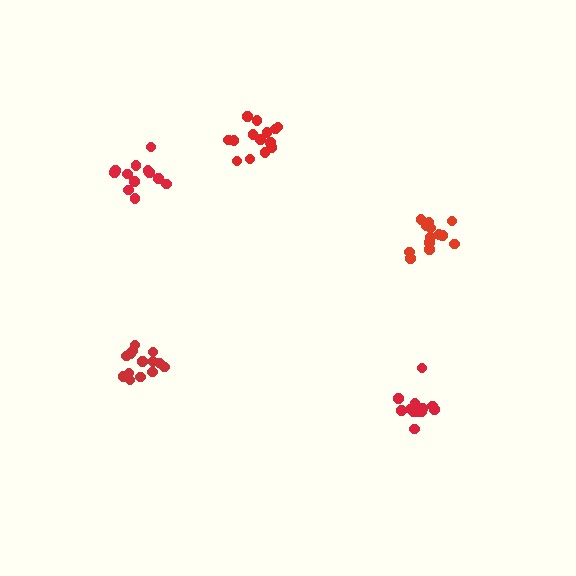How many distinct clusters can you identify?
There are 5 distinct clusters.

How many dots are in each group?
Group 1: 14 dots, Group 2: 12 dots, Group 3: 12 dots, Group 4: 14 dots, Group 5: 14 dots (66 total).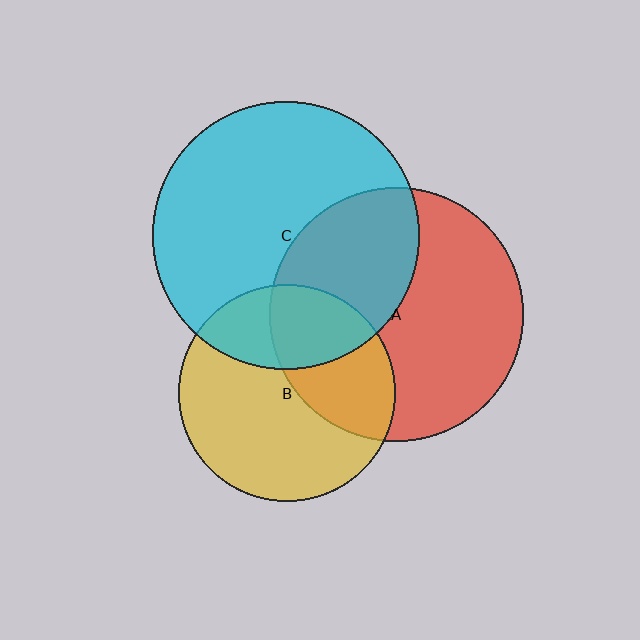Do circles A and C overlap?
Yes.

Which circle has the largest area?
Circle C (cyan).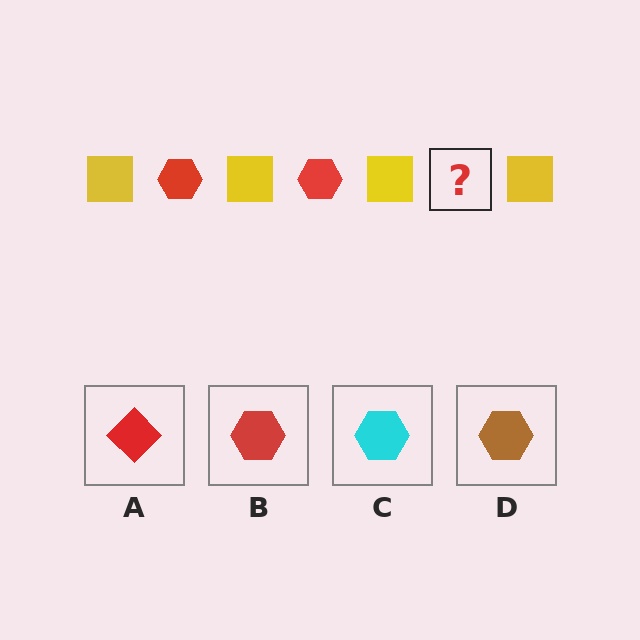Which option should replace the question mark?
Option B.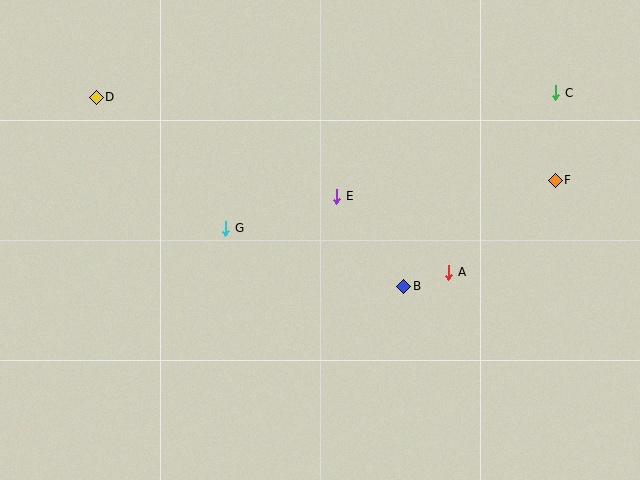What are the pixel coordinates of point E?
Point E is at (337, 196).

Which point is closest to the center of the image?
Point E at (337, 196) is closest to the center.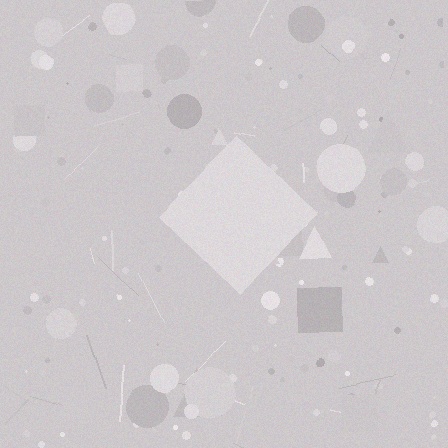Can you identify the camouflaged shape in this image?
The camouflaged shape is a diamond.